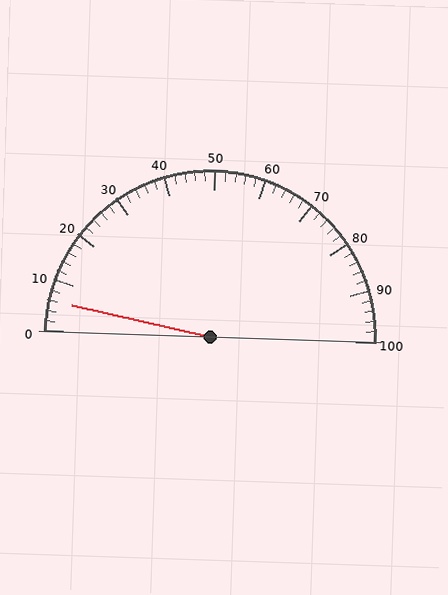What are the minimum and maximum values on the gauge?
The gauge ranges from 0 to 100.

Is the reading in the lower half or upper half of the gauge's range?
The reading is in the lower half of the range (0 to 100).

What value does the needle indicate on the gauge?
The needle indicates approximately 6.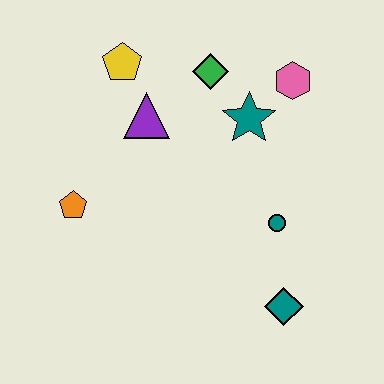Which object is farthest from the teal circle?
The yellow pentagon is farthest from the teal circle.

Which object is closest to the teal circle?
The teal diamond is closest to the teal circle.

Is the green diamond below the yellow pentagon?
Yes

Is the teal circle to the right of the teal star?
Yes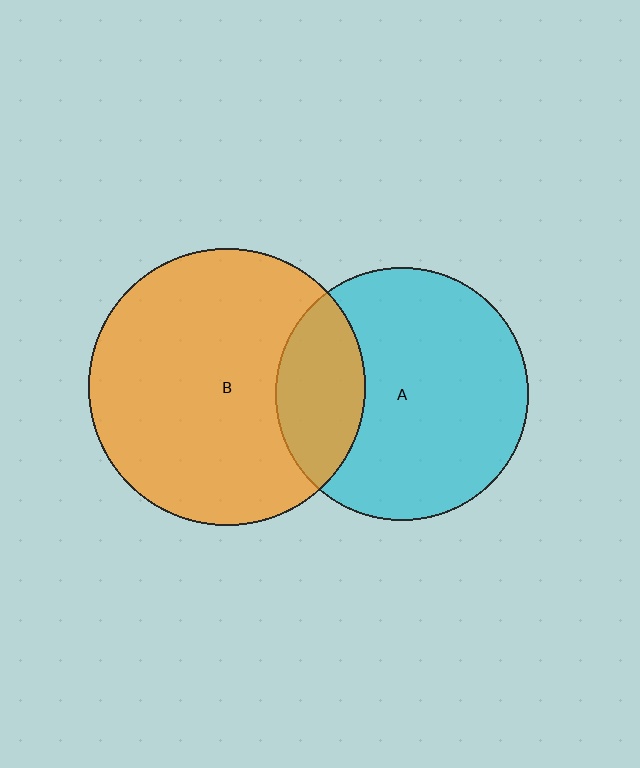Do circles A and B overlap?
Yes.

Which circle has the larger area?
Circle B (orange).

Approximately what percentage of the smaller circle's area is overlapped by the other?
Approximately 25%.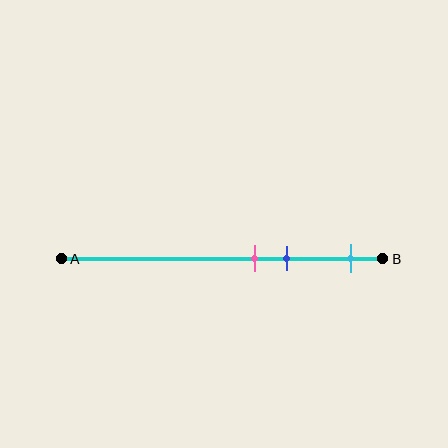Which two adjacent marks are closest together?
The pink and blue marks are the closest adjacent pair.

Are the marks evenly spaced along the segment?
No, the marks are not evenly spaced.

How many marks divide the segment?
There are 3 marks dividing the segment.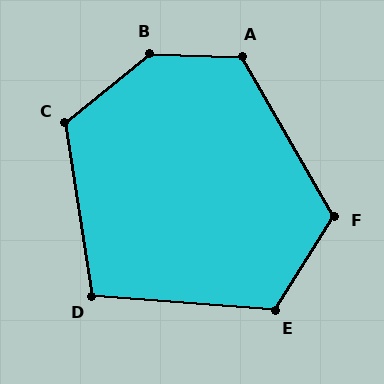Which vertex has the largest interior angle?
B, at approximately 139 degrees.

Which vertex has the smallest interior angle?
D, at approximately 103 degrees.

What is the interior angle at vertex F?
Approximately 118 degrees (obtuse).